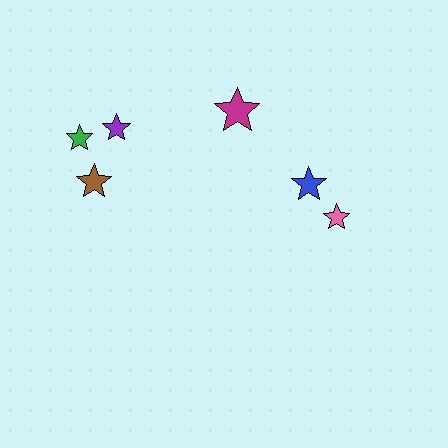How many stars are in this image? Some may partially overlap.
There are 6 stars.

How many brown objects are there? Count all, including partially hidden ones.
There is 1 brown object.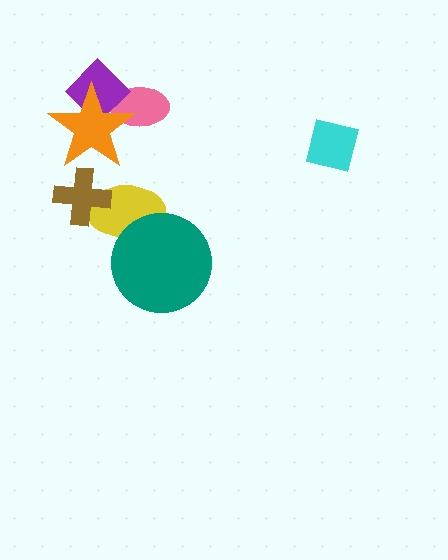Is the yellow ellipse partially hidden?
Yes, it is partially covered by another shape.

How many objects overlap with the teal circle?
1 object overlaps with the teal circle.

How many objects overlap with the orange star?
2 objects overlap with the orange star.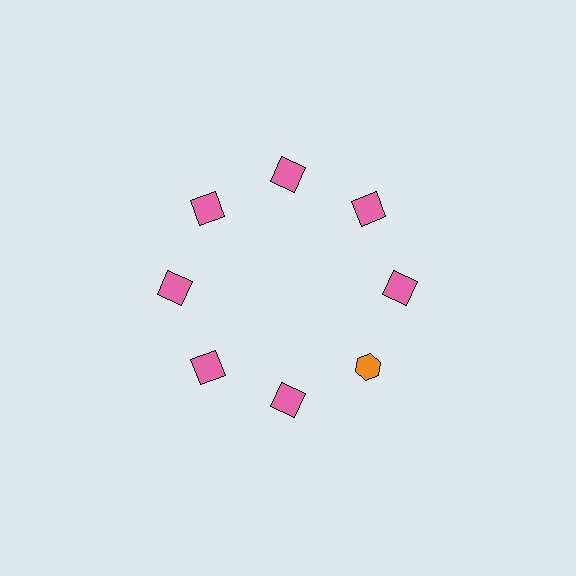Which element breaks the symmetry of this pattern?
The orange hexagon at roughly the 4 o'clock position breaks the symmetry. All other shapes are pink squares.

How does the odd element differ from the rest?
It differs in both color (orange instead of pink) and shape (hexagon instead of square).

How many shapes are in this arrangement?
There are 8 shapes arranged in a ring pattern.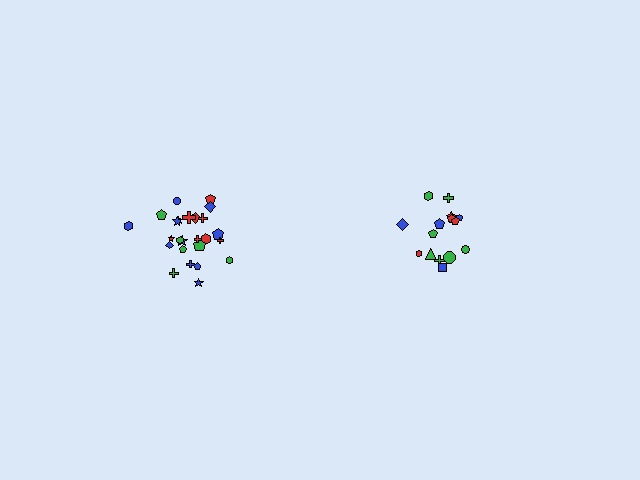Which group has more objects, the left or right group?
The left group.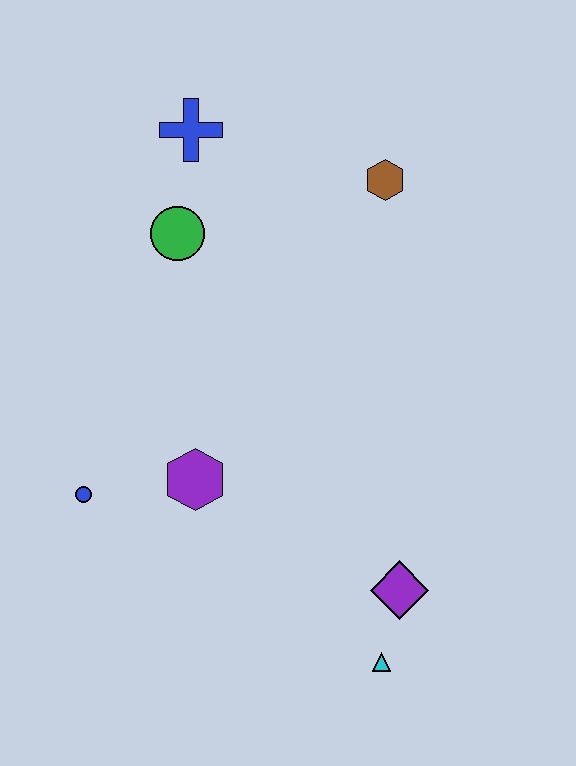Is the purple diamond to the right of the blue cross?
Yes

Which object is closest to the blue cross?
The green circle is closest to the blue cross.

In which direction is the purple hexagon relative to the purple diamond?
The purple hexagon is to the left of the purple diamond.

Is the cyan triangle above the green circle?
No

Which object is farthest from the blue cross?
The cyan triangle is farthest from the blue cross.